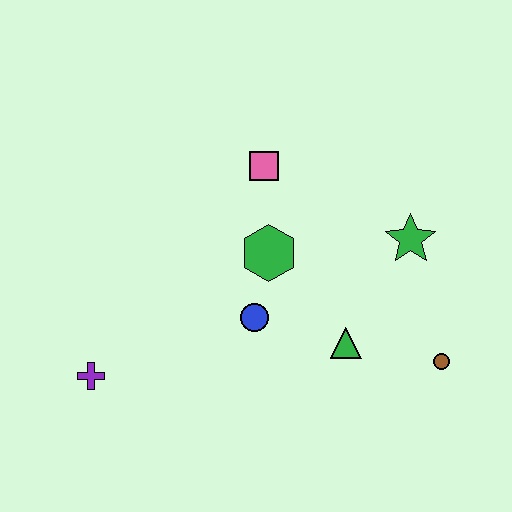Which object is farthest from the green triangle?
The purple cross is farthest from the green triangle.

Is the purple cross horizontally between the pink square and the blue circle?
No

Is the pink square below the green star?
No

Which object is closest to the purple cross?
The blue circle is closest to the purple cross.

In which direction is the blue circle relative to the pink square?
The blue circle is below the pink square.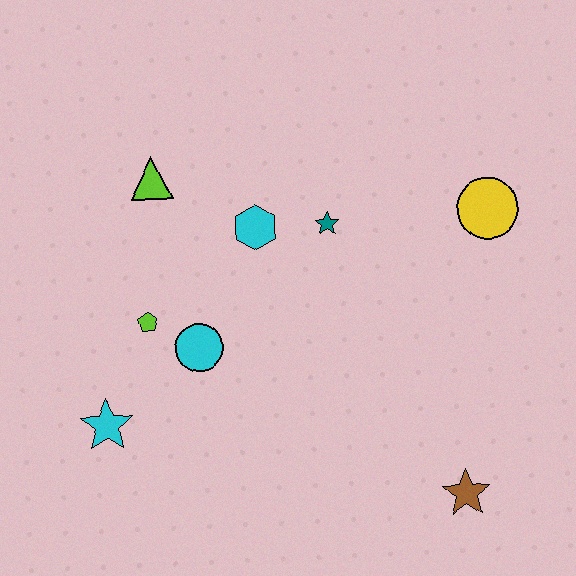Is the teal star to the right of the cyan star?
Yes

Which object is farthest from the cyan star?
The yellow circle is farthest from the cyan star.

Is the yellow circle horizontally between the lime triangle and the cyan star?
No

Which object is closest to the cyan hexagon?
The teal star is closest to the cyan hexagon.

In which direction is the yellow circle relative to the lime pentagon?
The yellow circle is to the right of the lime pentagon.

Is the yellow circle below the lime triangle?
Yes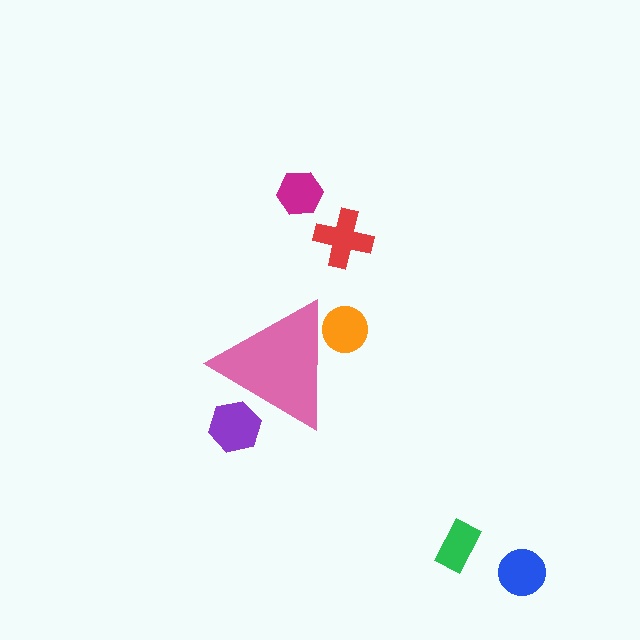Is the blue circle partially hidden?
No, the blue circle is fully visible.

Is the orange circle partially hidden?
Yes, the orange circle is partially hidden behind the pink triangle.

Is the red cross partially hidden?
No, the red cross is fully visible.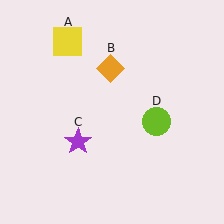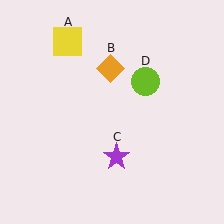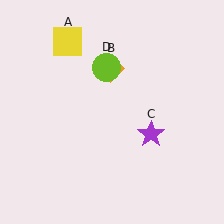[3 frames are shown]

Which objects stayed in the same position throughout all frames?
Yellow square (object A) and orange diamond (object B) remained stationary.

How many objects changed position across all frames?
2 objects changed position: purple star (object C), lime circle (object D).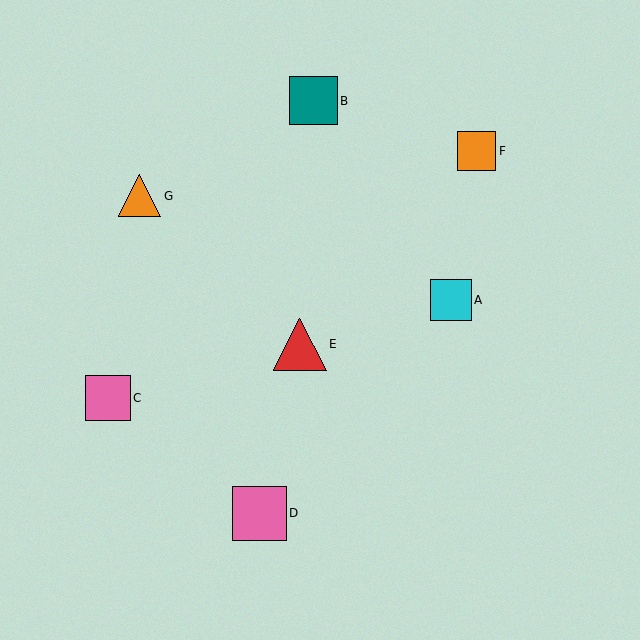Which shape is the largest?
The pink square (labeled D) is the largest.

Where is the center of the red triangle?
The center of the red triangle is at (300, 344).